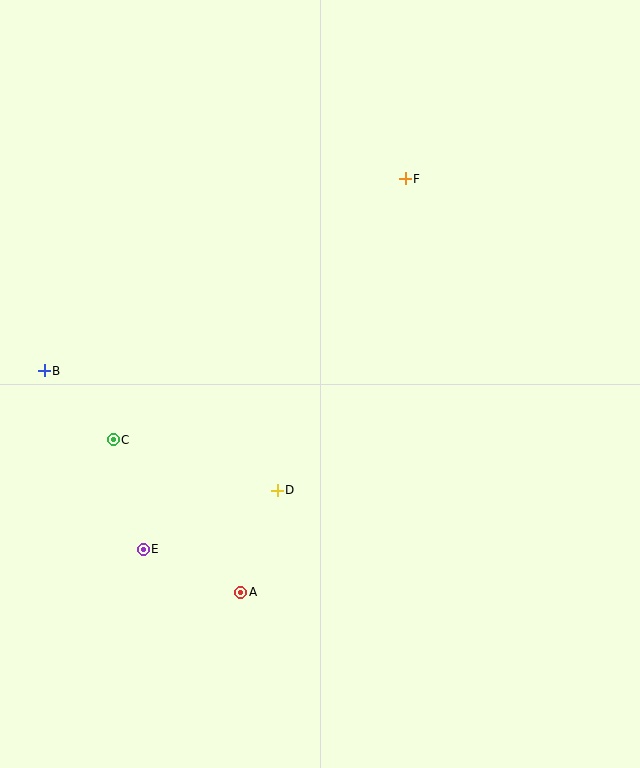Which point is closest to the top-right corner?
Point F is closest to the top-right corner.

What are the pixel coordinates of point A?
Point A is at (241, 592).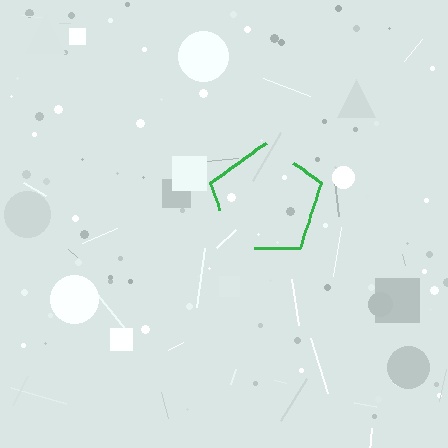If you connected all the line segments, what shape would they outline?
They would outline a pentagon.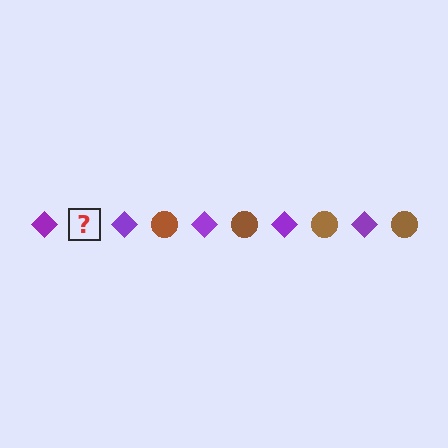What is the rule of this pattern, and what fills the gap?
The rule is that the pattern alternates between purple diamond and brown circle. The gap should be filled with a brown circle.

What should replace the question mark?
The question mark should be replaced with a brown circle.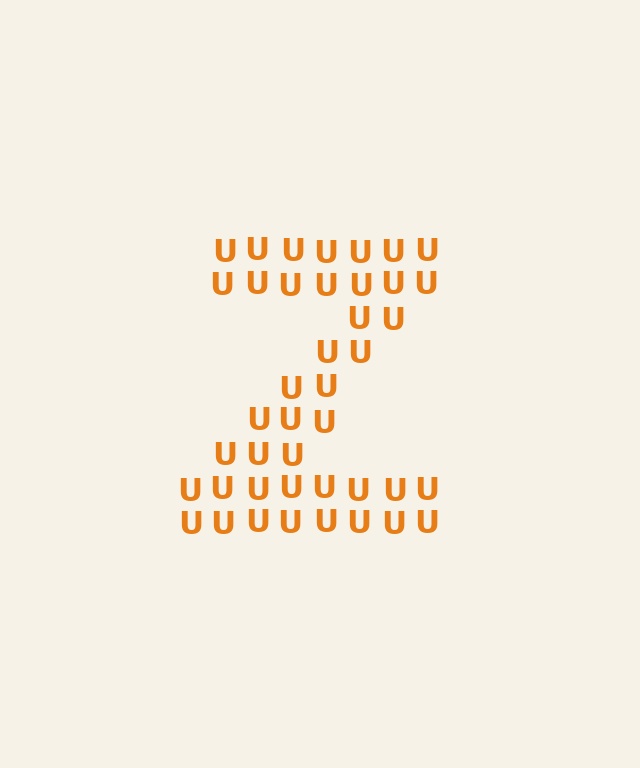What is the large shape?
The large shape is the letter Z.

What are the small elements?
The small elements are letter U's.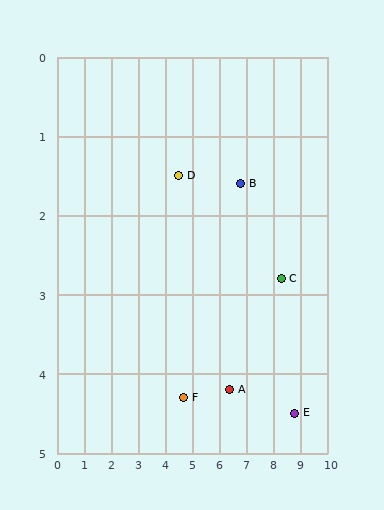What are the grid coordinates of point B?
Point B is at approximately (6.8, 1.6).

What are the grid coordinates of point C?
Point C is at approximately (8.3, 2.8).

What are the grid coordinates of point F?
Point F is at approximately (4.7, 4.3).